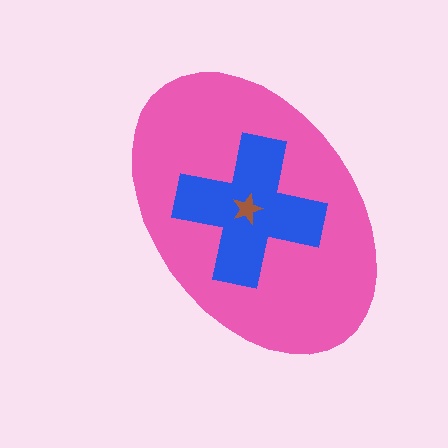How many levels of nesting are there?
3.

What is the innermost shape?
The brown star.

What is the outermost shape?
The pink ellipse.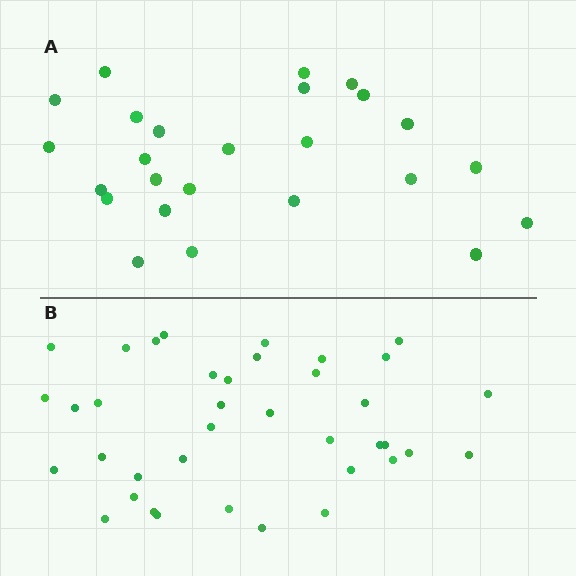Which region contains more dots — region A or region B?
Region B (the bottom region) has more dots.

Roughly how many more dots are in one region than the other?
Region B has approximately 15 more dots than region A.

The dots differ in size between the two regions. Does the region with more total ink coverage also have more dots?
No. Region A has more total ink coverage because its dots are larger, but region B actually contains more individual dots. Total area can be misleading — the number of items is what matters here.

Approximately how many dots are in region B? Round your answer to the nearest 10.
About 40 dots. (The exact count is 38, which rounds to 40.)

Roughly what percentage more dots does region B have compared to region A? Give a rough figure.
About 50% more.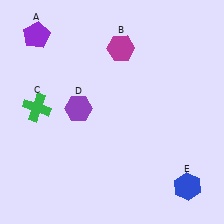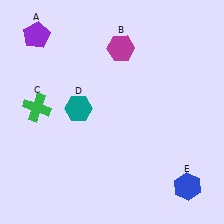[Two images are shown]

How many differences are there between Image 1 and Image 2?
There is 1 difference between the two images.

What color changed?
The hexagon (D) changed from purple in Image 1 to teal in Image 2.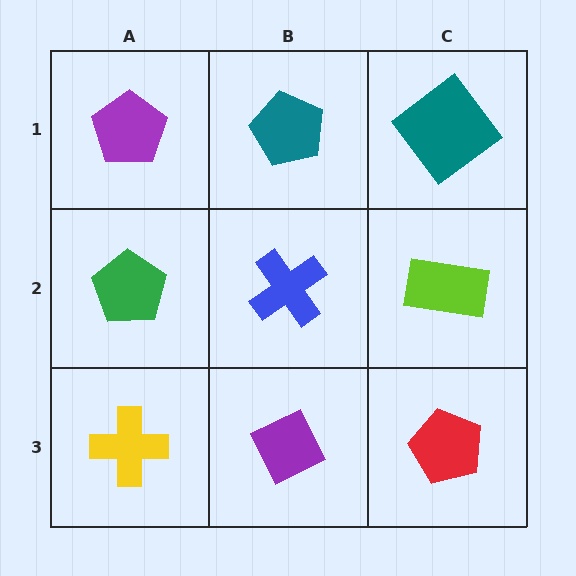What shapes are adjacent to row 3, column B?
A blue cross (row 2, column B), a yellow cross (row 3, column A), a red pentagon (row 3, column C).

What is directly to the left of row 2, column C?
A blue cross.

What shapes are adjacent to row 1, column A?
A green pentagon (row 2, column A), a teal pentagon (row 1, column B).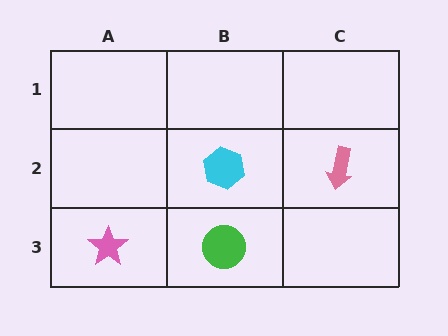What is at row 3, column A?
A pink star.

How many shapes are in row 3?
2 shapes.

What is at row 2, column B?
A cyan hexagon.